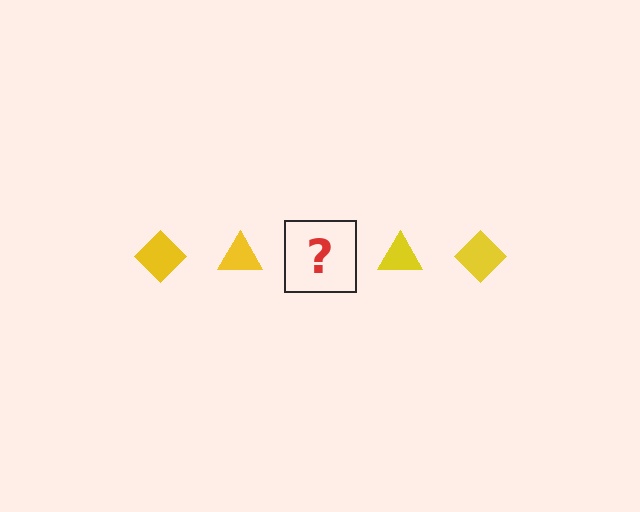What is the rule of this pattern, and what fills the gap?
The rule is that the pattern cycles through diamond, triangle shapes in yellow. The gap should be filled with a yellow diamond.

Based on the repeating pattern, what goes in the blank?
The blank should be a yellow diamond.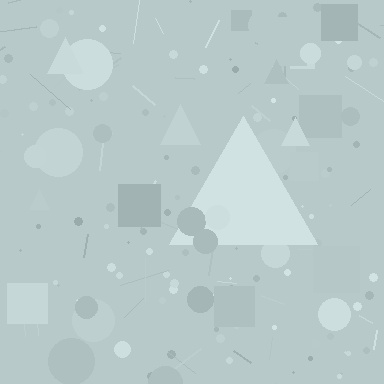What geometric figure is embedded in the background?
A triangle is embedded in the background.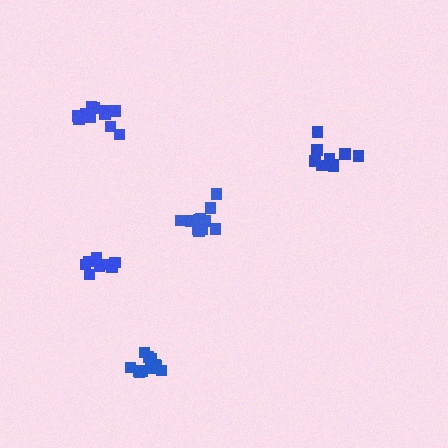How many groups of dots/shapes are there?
There are 5 groups.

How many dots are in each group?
Group 1: 13 dots, Group 2: 12 dots, Group 3: 9 dots, Group 4: 14 dots, Group 5: 8 dots (56 total).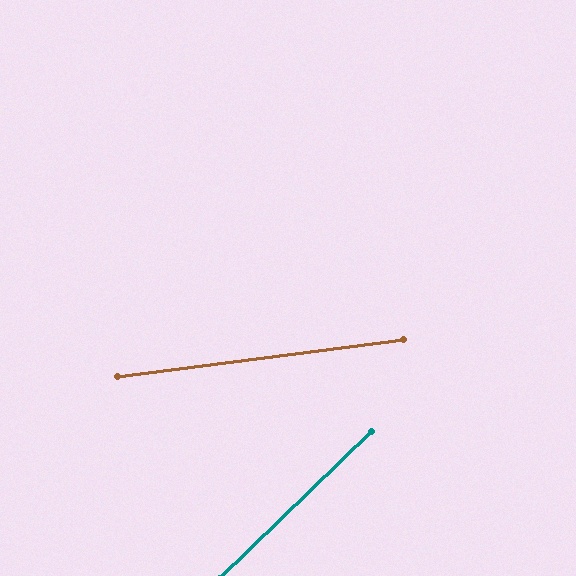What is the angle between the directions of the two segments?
Approximately 37 degrees.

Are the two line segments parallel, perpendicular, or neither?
Neither parallel nor perpendicular — they differ by about 37°.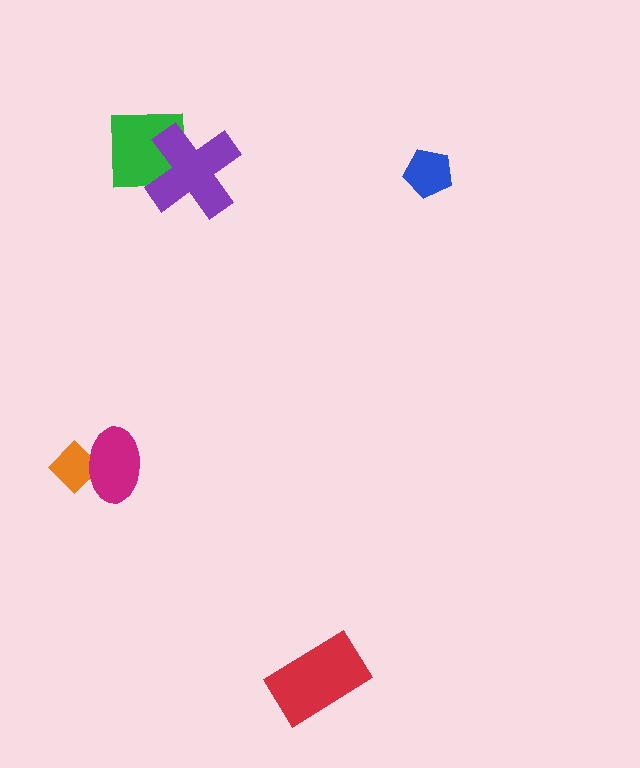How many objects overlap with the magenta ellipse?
1 object overlaps with the magenta ellipse.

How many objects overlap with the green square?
1 object overlaps with the green square.